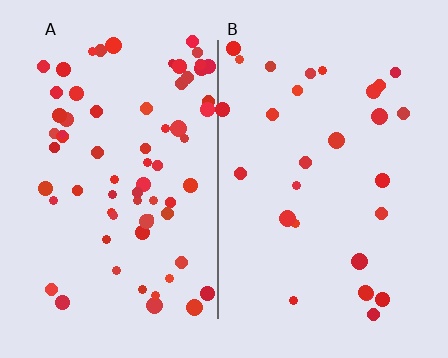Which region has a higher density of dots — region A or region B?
A (the left).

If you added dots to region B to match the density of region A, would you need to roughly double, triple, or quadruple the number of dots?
Approximately double.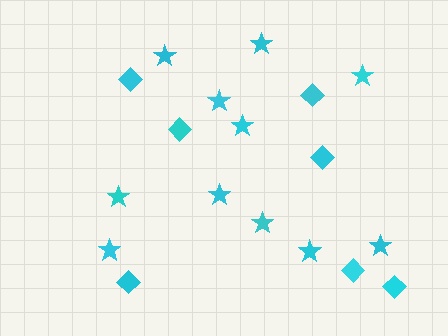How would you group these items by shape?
There are 2 groups: one group of diamonds (7) and one group of stars (11).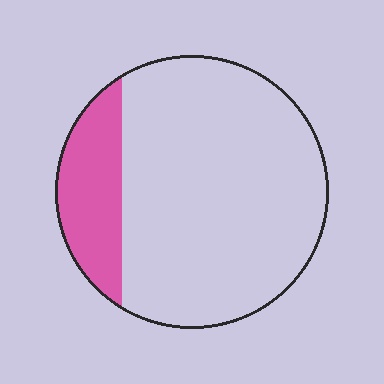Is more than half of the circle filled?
No.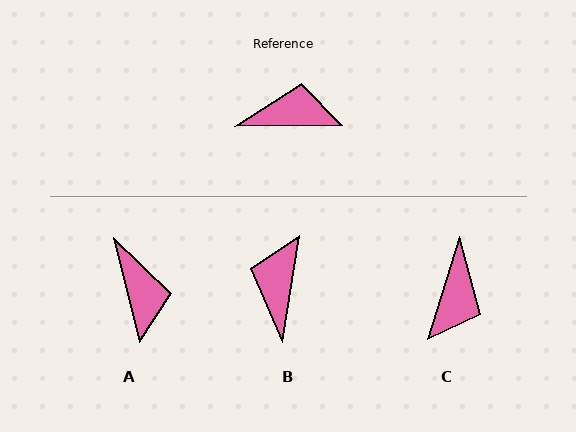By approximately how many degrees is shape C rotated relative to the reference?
Approximately 108 degrees clockwise.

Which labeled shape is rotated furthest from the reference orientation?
C, about 108 degrees away.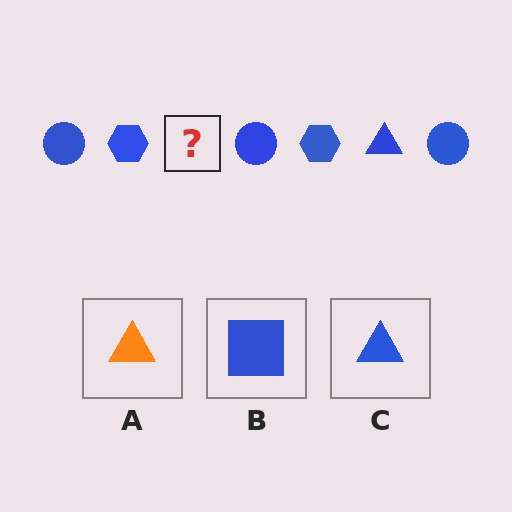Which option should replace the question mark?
Option C.